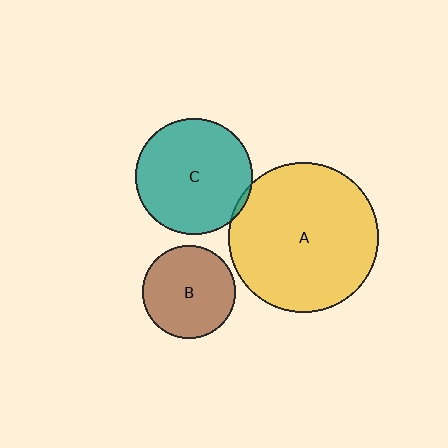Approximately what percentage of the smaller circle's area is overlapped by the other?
Approximately 5%.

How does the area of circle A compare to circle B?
Approximately 2.6 times.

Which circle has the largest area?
Circle A (yellow).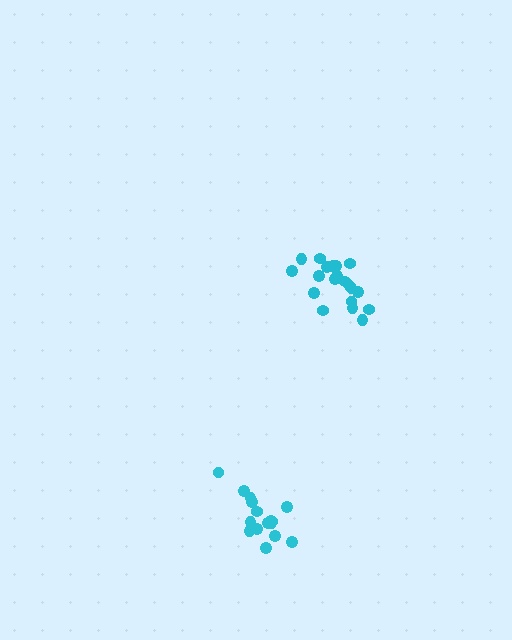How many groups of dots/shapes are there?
There are 2 groups.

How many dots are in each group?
Group 1: 21 dots, Group 2: 16 dots (37 total).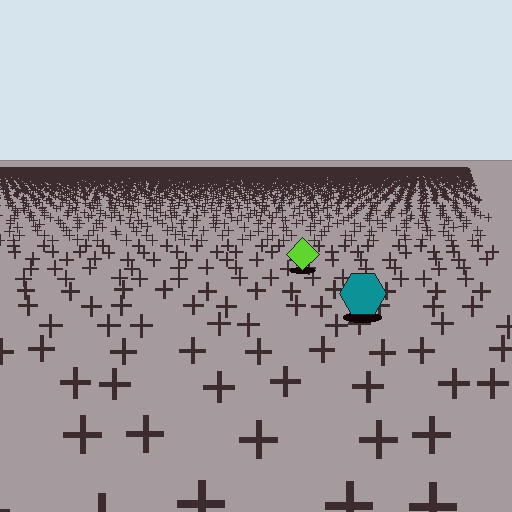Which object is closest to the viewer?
The teal hexagon is closest. The texture marks near it are larger and more spread out.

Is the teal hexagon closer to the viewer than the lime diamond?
Yes. The teal hexagon is closer — you can tell from the texture gradient: the ground texture is coarser near it.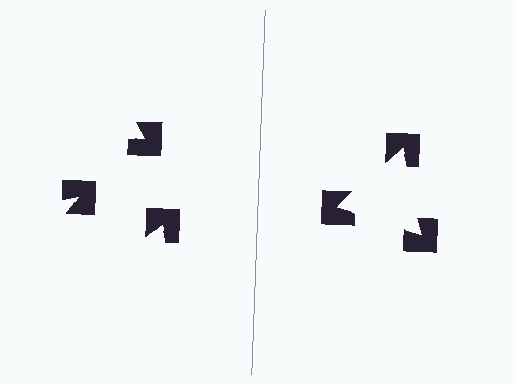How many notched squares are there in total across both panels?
6 — 3 on each side.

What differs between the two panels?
The notched squares are positioned identically on both sides; only the wedge orientations differ. On the right they align to a triangle; on the left they are misaligned.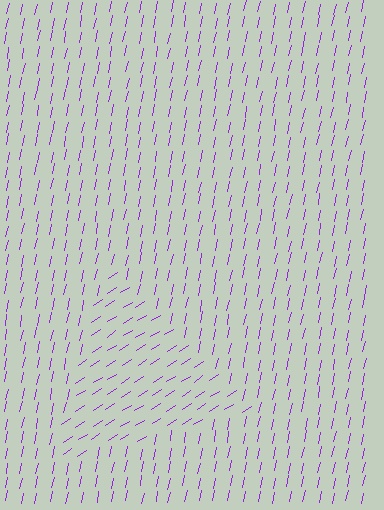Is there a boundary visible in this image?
Yes, there is a texture boundary formed by a change in line orientation.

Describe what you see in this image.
The image is filled with small purple line segments. A triangle region in the image has lines oriented differently from the surrounding lines, creating a visible texture boundary.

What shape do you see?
I see a triangle.